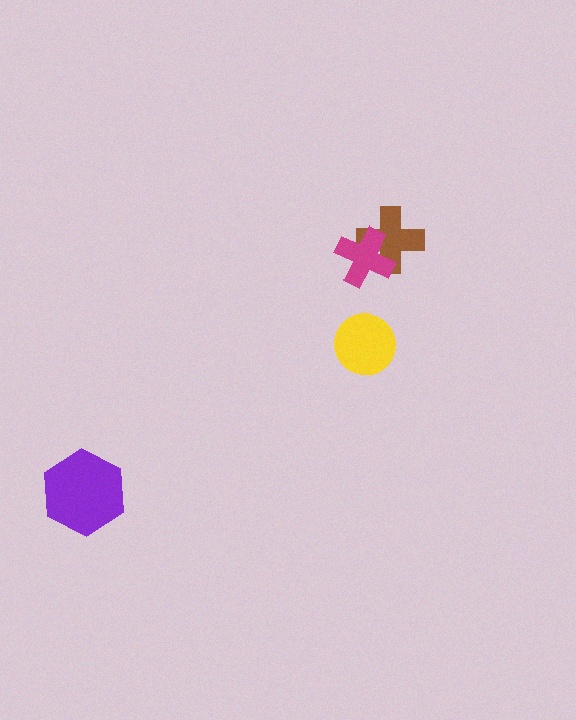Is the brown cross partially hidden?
Yes, it is partially covered by another shape.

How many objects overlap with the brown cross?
1 object overlaps with the brown cross.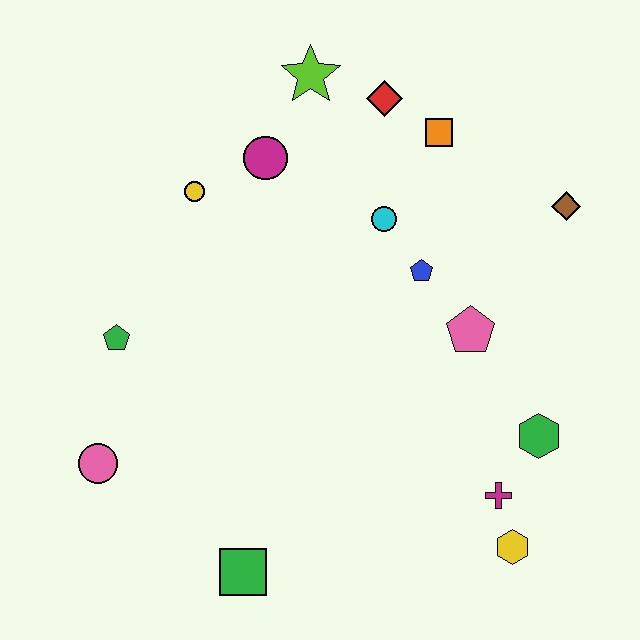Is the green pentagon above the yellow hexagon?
Yes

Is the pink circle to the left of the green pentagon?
Yes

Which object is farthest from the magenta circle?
The yellow hexagon is farthest from the magenta circle.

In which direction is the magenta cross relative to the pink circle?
The magenta cross is to the right of the pink circle.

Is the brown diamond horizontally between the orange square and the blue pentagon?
No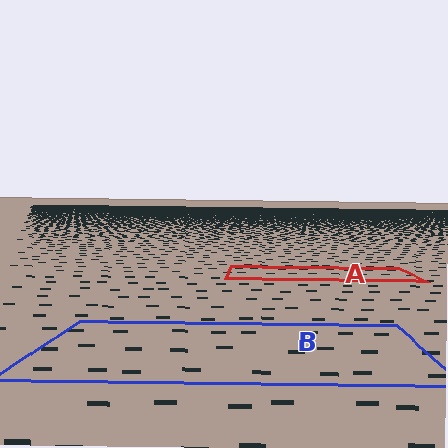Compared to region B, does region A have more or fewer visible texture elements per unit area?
Region A has more texture elements per unit area — they are packed more densely because it is farther away.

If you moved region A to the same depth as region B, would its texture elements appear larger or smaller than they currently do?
They would appear larger. At a closer depth, the same texture elements are projected at a bigger on-screen size.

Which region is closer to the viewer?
Region B is closer. The texture elements there are larger and more spread out.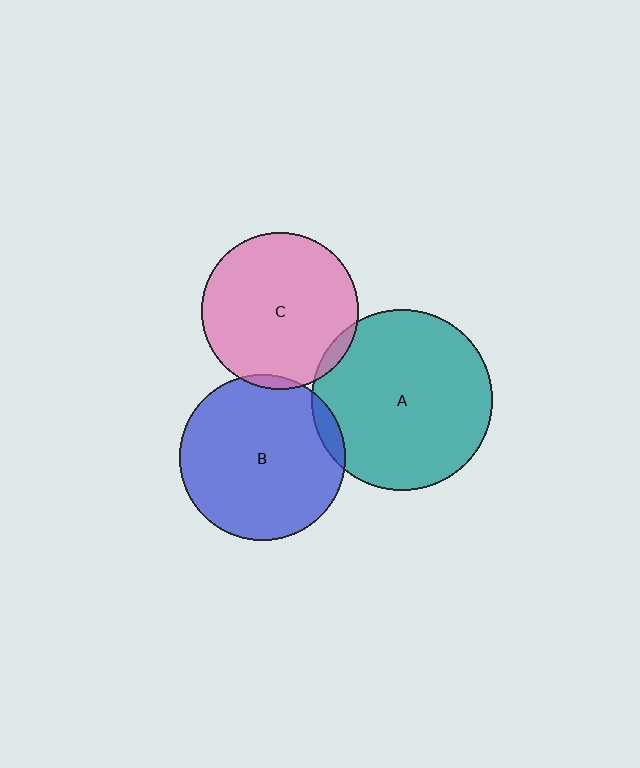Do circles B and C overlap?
Yes.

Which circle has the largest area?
Circle A (teal).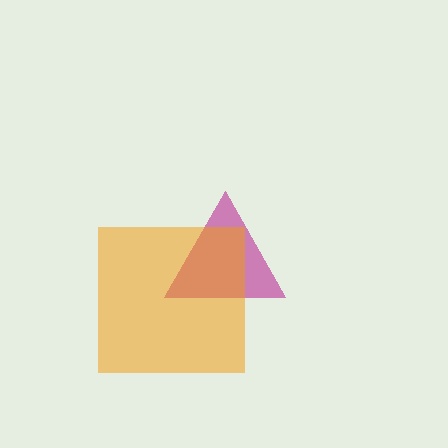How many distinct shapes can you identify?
There are 2 distinct shapes: a magenta triangle, an orange square.